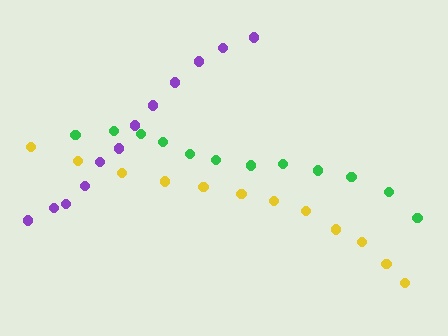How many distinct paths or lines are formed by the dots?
There are 3 distinct paths.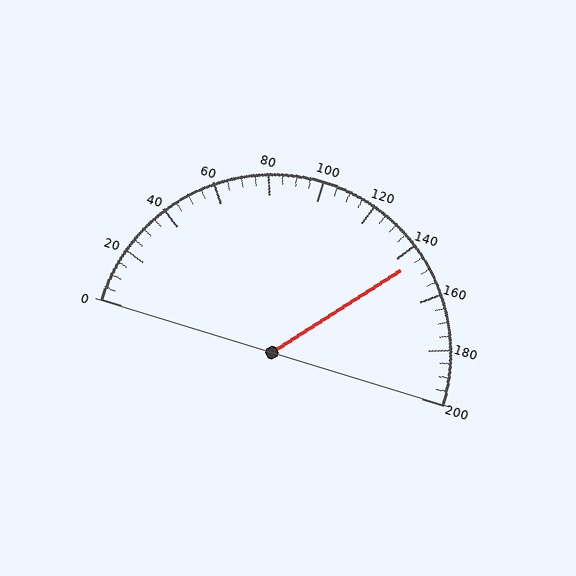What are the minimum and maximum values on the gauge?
The gauge ranges from 0 to 200.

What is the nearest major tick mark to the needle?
The nearest major tick mark is 140.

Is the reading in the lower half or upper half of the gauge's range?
The reading is in the upper half of the range (0 to 200).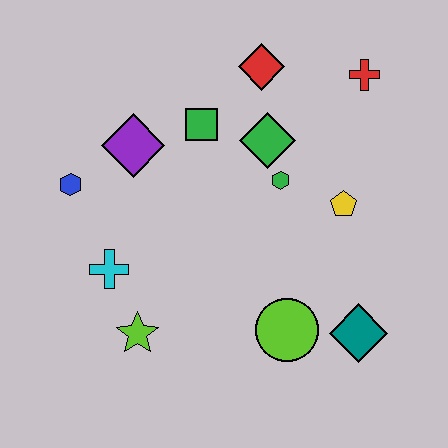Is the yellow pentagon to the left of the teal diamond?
Yes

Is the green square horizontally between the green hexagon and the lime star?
Yes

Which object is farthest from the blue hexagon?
The teal diamond is farthest from the blue hexagon.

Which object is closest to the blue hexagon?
The purple diamond is closest to the blue hexagon.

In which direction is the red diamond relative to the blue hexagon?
The red diamond is to the right of the blue hexagon.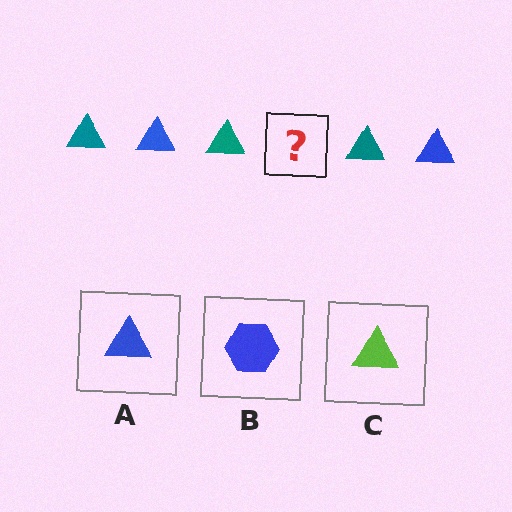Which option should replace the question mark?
Option A.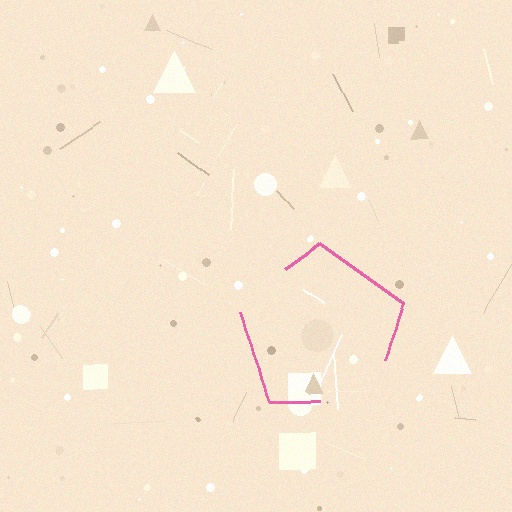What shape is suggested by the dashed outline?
The dashed outline suggests a pentagon.